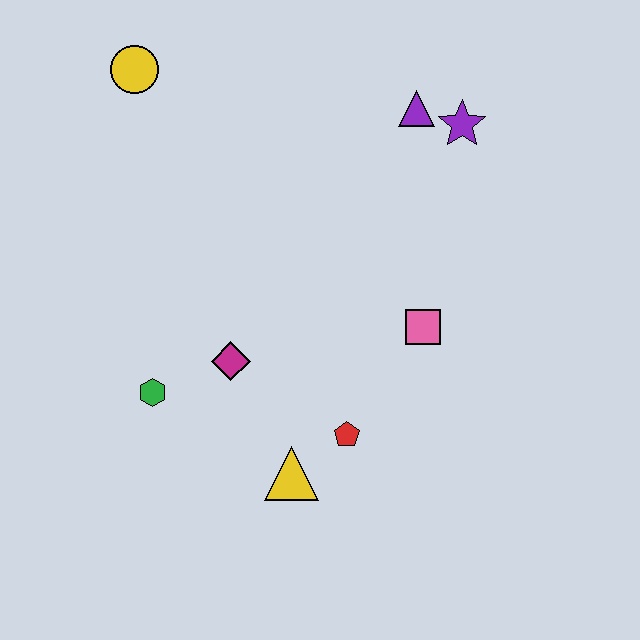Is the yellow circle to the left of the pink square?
Yes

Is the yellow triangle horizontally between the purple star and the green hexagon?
Yes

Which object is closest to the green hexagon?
The magenta diamond is closest to the green hexagon.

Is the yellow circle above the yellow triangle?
Yes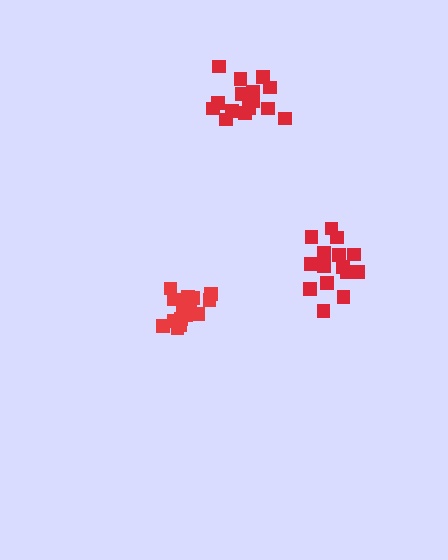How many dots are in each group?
Group 1: 16 dots, Group 2: 15 dots, Group 3: 16 dots (47 total).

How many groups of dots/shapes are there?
There are 3 groups.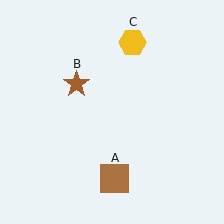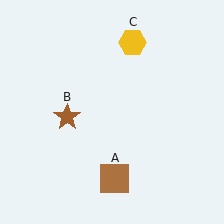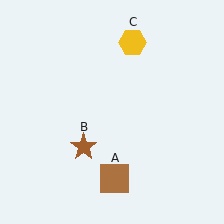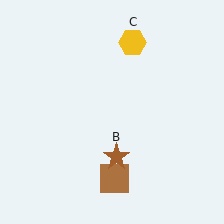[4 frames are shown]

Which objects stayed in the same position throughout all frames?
Brown square (object A) and yellow hexagon (object C) remained stationary.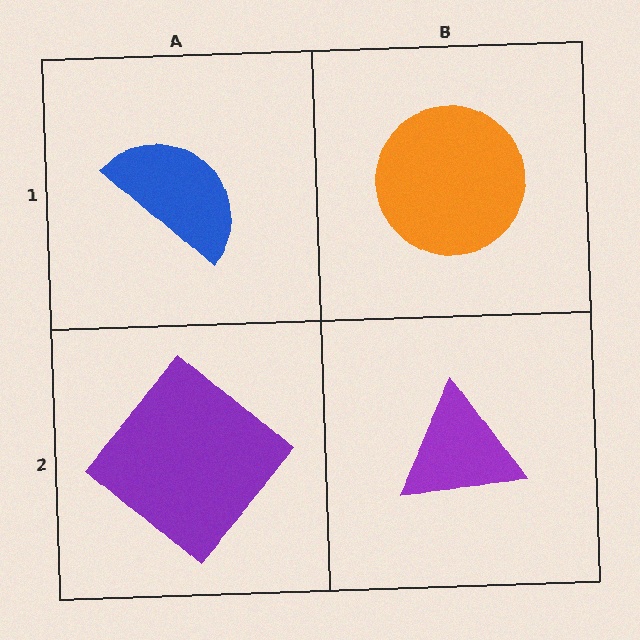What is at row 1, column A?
A blue semicircle.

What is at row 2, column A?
A purple diamond.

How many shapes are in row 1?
2 shapes.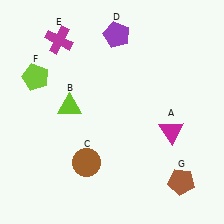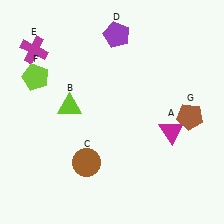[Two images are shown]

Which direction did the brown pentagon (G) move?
The brown pentagon (G) moved up.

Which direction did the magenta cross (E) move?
The magenta cross (E) moved left.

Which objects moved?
The objects that moved are: the magenta cross (E), the brown pentagon (G).